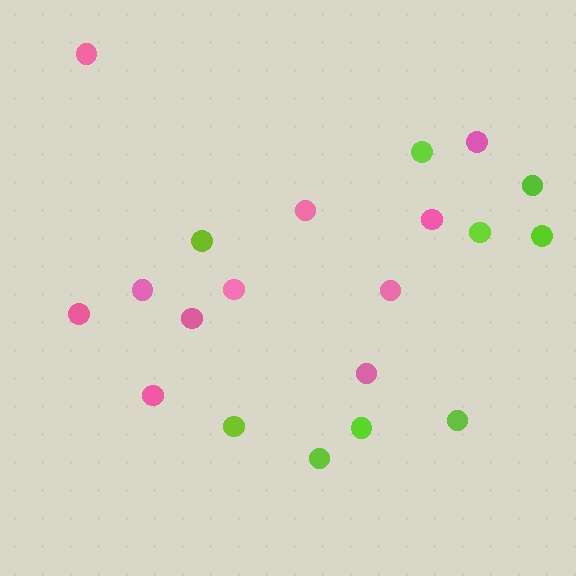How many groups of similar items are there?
There are 2 groups: one group of pink circles (11) and one group of lime circles (9).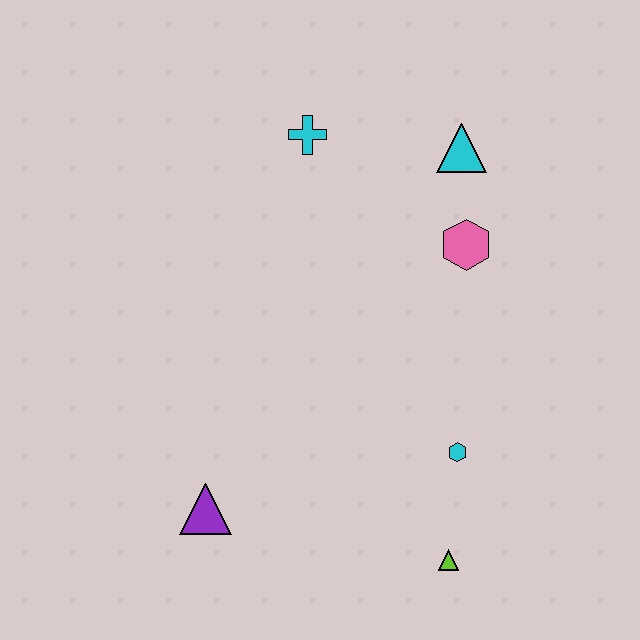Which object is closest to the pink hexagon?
The cyan triangle is closest to the pink hexagon.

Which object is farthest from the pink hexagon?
The purple triangle is farthest from the pink hexagon.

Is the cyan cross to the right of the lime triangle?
No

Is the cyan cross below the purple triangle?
No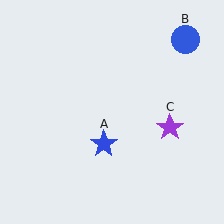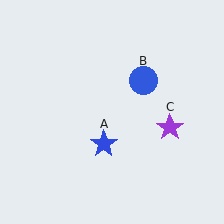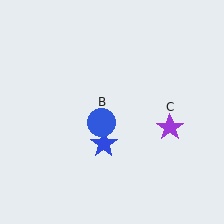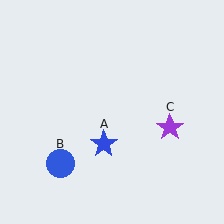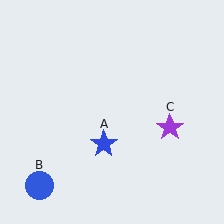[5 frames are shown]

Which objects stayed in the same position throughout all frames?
Blue star (object A) and purple star (object C) remained stationary.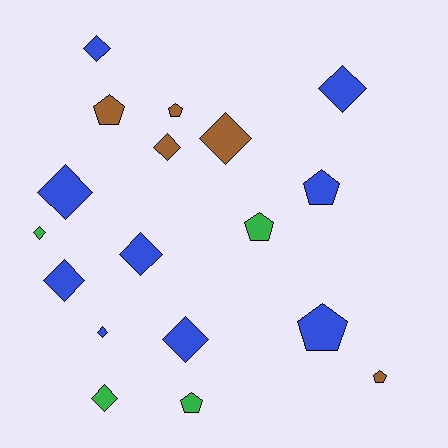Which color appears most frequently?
Blue, with 9 objects.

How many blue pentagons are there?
There are 2 blue pentagons.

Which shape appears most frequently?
Diamond, with 11 objects.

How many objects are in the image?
There are 18 objects.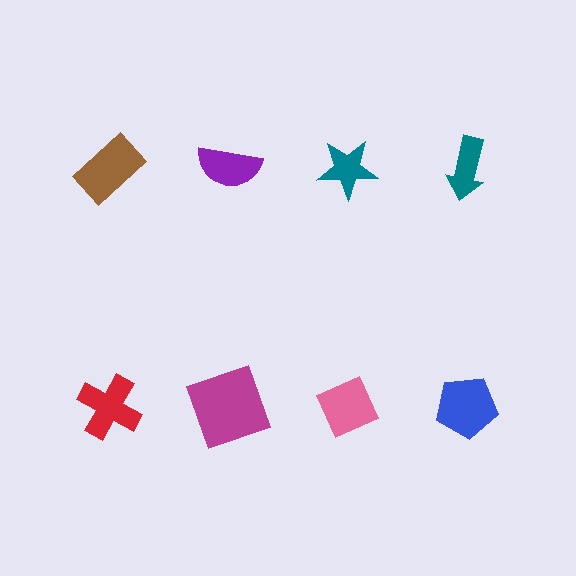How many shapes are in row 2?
4 shapes.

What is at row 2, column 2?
A magenta square.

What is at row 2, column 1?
A red cross.